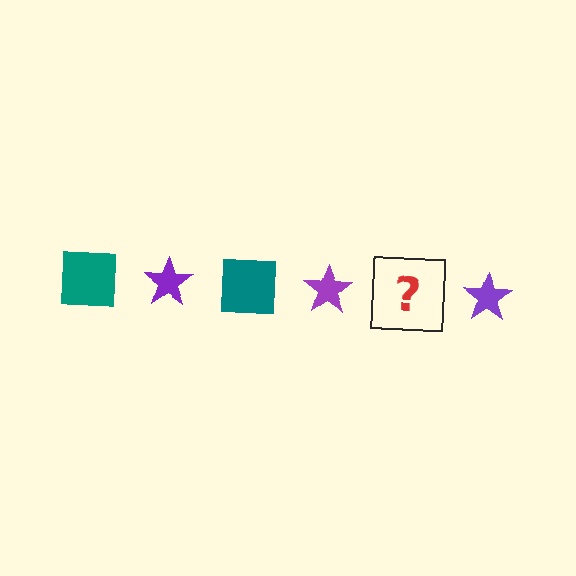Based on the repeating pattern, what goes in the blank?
The blank should be a teal square.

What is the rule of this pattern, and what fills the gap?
The rule is that the pattern alternates between teal square and purple star. The gap should be filled with a teal square.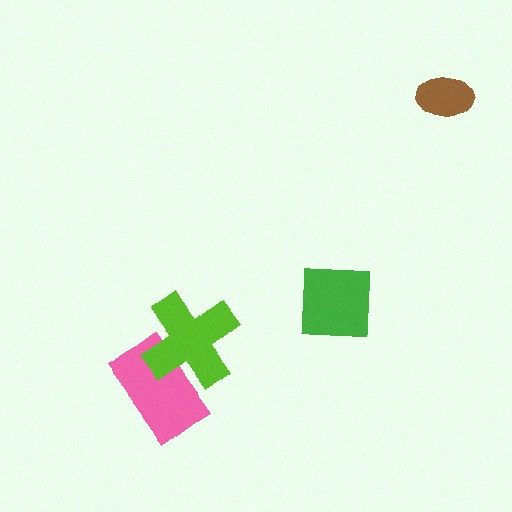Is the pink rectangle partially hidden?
Yes, it is partially covered by another shape.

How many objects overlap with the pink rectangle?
1 object overlaps with the pink rectangle.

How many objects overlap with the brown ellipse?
0 objects overlap with the brown ellipse.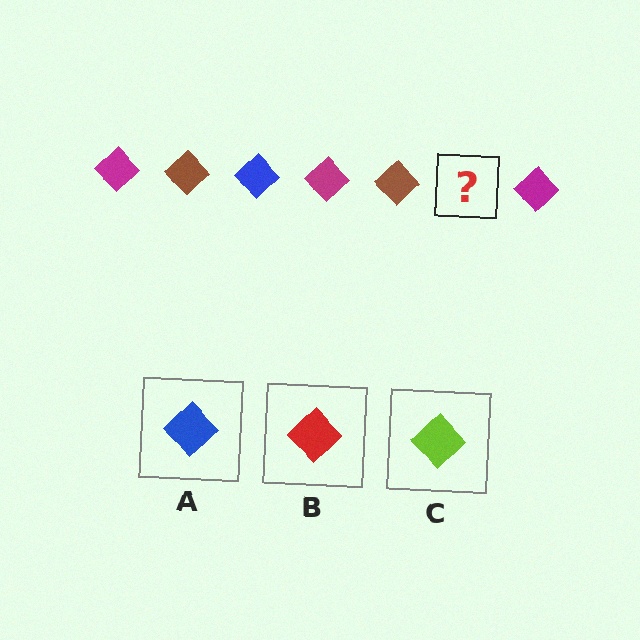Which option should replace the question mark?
Option A.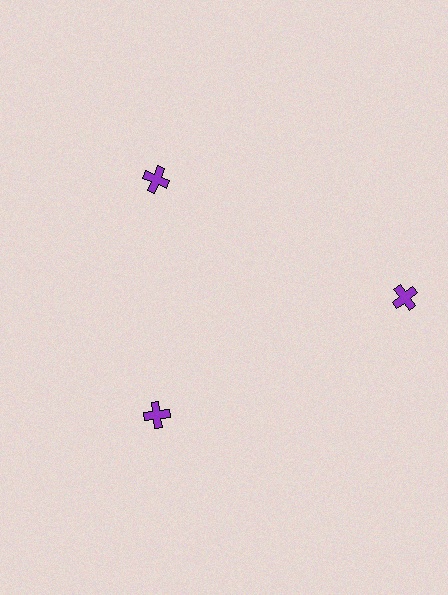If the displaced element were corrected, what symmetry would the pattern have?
It would have 3-fold rotational symmetry — the pattern would map onto itself every 120 degrees.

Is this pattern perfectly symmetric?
No. The 3 purple crosses are arranged in a ring, but one element near the 3 o'clock position is pushed outward from the center, breaking the 3-fold rotational symmetry.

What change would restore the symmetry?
The symmetry would be restored by moving it inward, back onto the ring so that all 3 crosses sit at equal angles and equal distance from the center.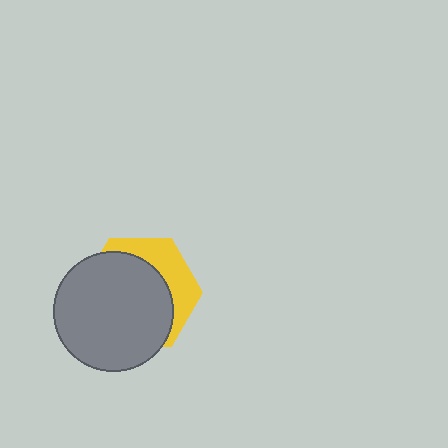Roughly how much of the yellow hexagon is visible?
A small part of it is visible (roughly 32%).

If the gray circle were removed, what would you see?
You would see the complete yellow hexagon.